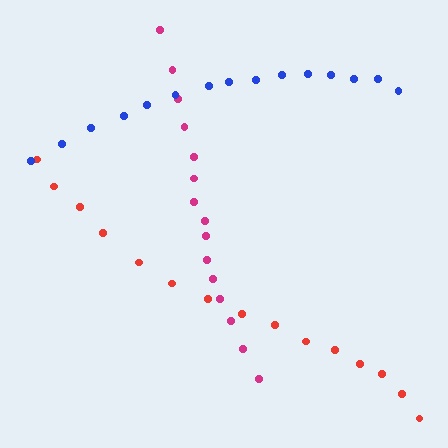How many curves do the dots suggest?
There are 3 distinct paths.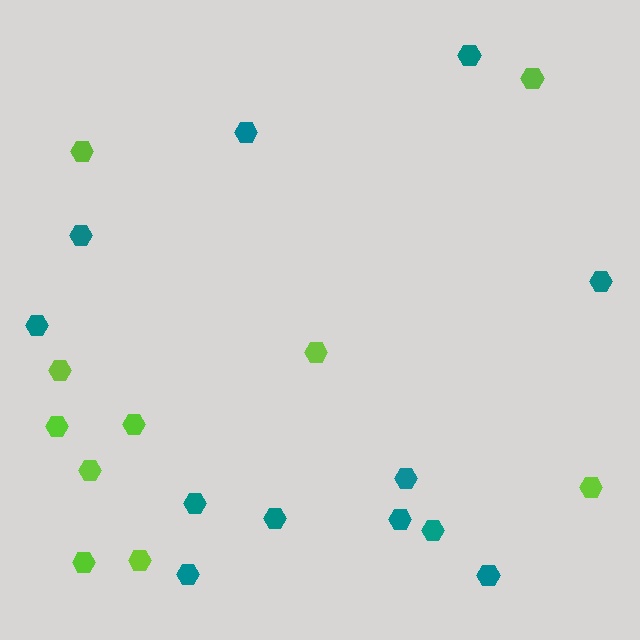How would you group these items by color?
There are 2 groups: one group of lime hexagons (10) and one group of teal hexagons (12).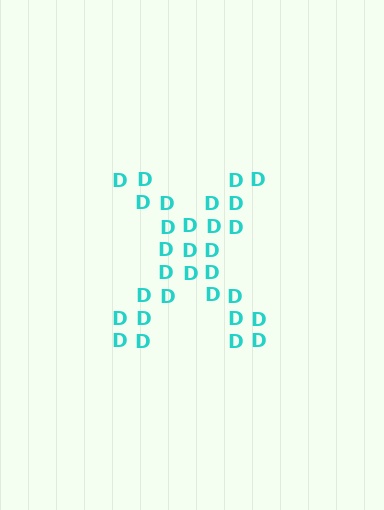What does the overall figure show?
The overall figure shows the letter X.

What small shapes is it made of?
It is made of small letter D's.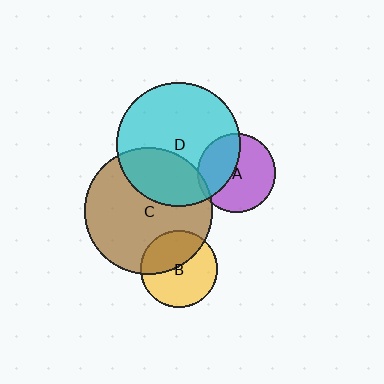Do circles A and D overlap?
Yes.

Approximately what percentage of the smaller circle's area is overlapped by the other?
Approximately 40%.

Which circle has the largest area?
Circle C (brown).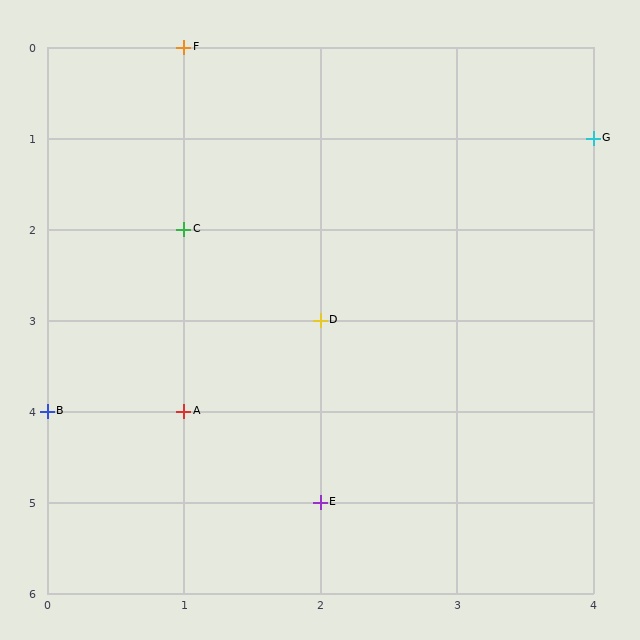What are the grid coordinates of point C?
Point C is at grid coordinates (1, 2).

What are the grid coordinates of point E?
Point E is at grid coordinates (2, 5).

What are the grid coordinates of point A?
Point A is at grid coordinates (1, 4).